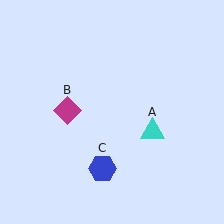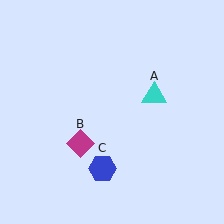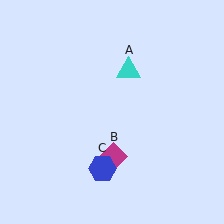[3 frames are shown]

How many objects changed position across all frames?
2 objects changed position: cyan triangle (object A), magenta diamond (object B).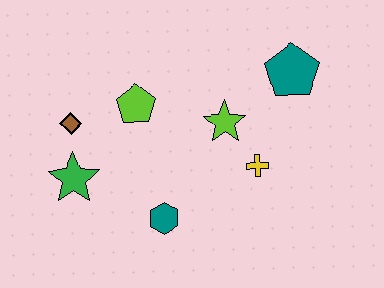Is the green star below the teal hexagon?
No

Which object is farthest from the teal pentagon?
The green star is farthest from the teal pentagon.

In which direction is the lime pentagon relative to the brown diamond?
The lime pentagon is to the right of the brown diamond.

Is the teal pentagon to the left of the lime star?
No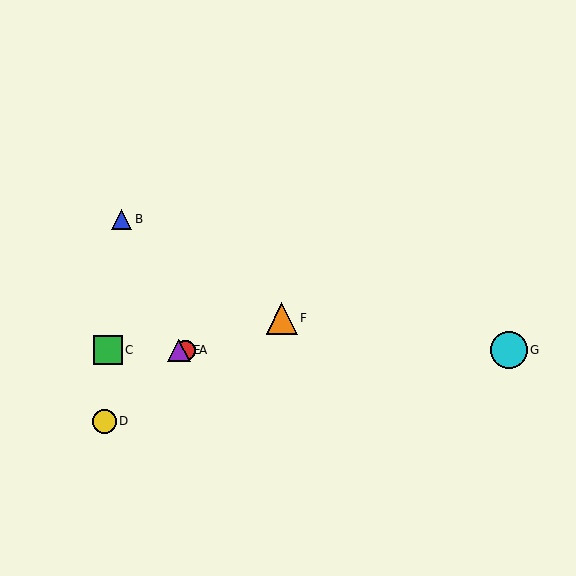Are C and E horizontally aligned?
Yes, both are at y≈350.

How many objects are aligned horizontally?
4 objects (A, C, E, G) are aligned horizontally.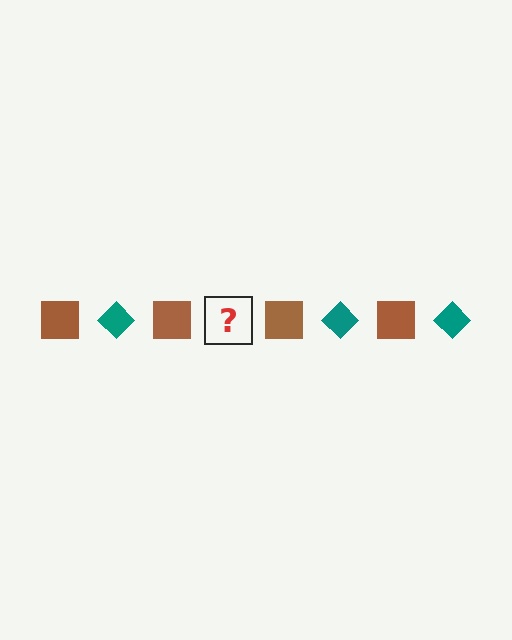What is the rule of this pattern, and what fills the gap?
The rule is that the pattern alternates between brown square and teal diamond. The gap should be filled with a teal diamond.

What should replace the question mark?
The question mark should be replaced with a teal diamond.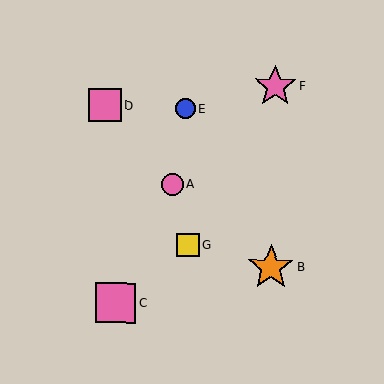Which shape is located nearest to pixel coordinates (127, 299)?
The pink square (labeled C) at (116, 303) is nearest to that location.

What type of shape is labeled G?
Shape G is a yellow square.